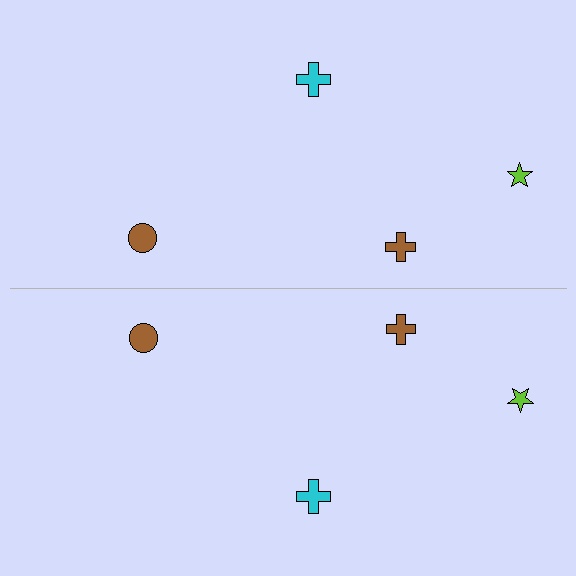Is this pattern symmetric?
Yes, this pattern has bilateral (reflection) symmetry.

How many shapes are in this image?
There are 8 shapes in this image.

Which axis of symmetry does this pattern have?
The pattern has a horizontal axis of symmetry running through the center of the image.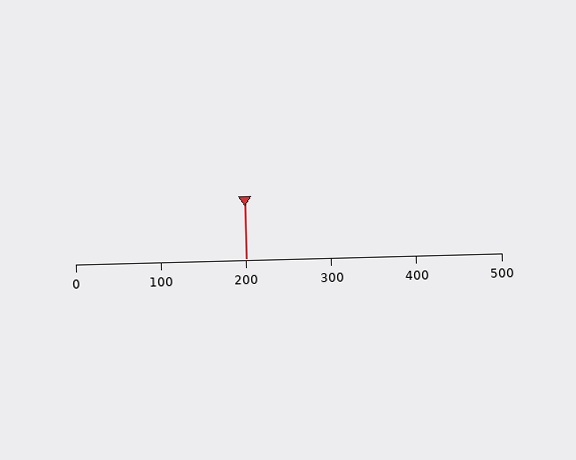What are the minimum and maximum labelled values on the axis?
The axis runs from 0 to 500.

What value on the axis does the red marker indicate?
The marker indicates approximately 200.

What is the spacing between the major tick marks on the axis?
The major ticks are spaced 100 apart.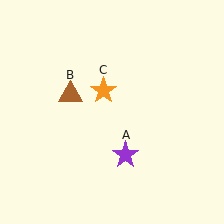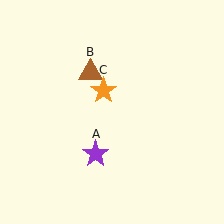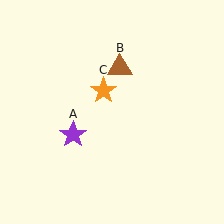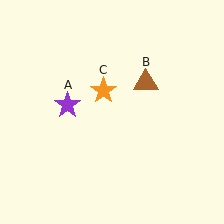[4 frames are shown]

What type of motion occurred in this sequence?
The purple star (object A), brown triangle (object B) rotated clockwise around the center of the scene.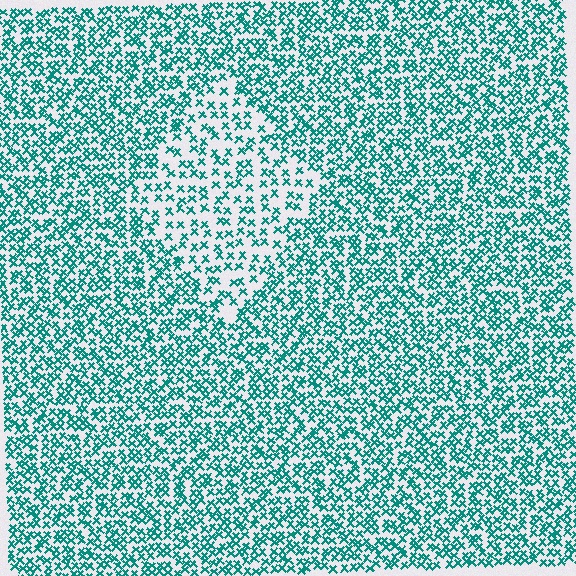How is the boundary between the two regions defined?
The boundary is defined by a change in element density (approximately 1.9x ratio). All elements are the same color, size, and shape.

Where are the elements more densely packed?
The elements are more densely packed outside the diamond boundary.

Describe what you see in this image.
The image contains small teal elements arranged at two different densities. A diamond-shaped region is visible where the elements are less densely packed than the surrounding area.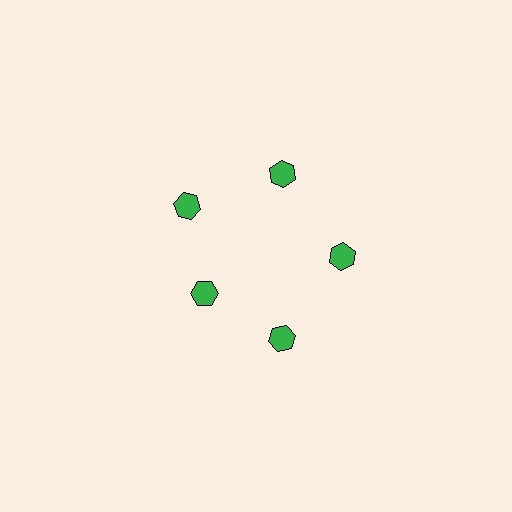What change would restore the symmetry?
The symmetry would be restored by moving it outward, back onto the ring so that all 5 hexagons sit at equal angles and equal distance from the center.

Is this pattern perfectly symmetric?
No. The 5 green hexagons are arranged in a ring, but one element near the 8 o'clock position is pulled inward toward the center, breaking the 5-fold rotational symmetry.